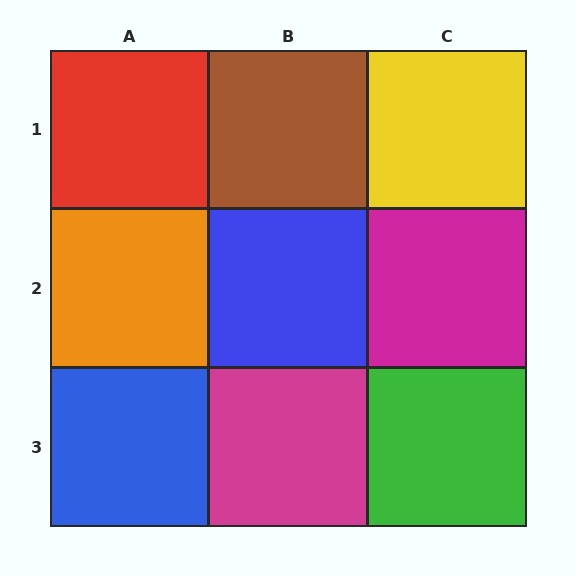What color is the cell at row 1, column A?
Red.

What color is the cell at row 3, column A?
Blue.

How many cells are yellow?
1 cell is yellow.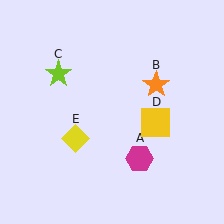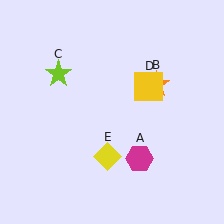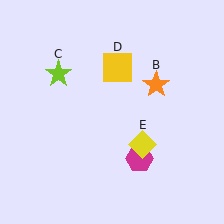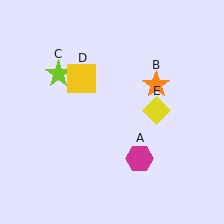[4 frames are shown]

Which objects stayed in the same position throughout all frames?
Magenta hexagon (object A) and orange star (object B) and lime star (object C) remained stationary.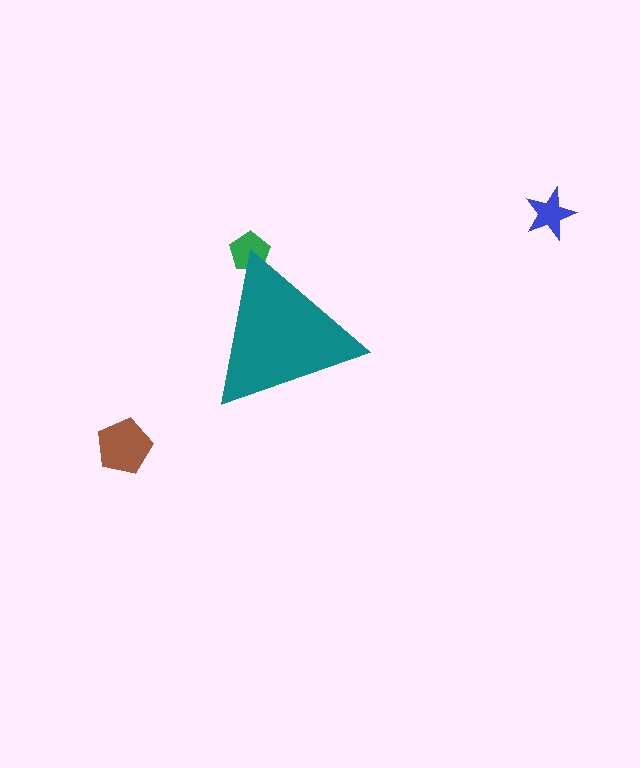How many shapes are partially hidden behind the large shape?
1 shape is partially hidden.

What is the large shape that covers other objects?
A teal triangle.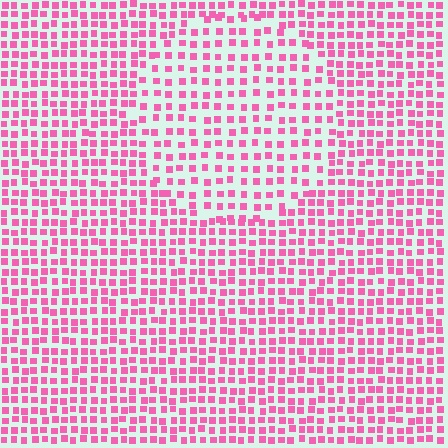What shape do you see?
I see a circle.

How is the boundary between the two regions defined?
The boundary is defined by a change in element density (approximately 1.6x ratio). All elements are the same color, size, and shape.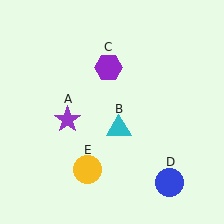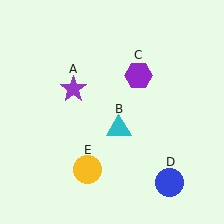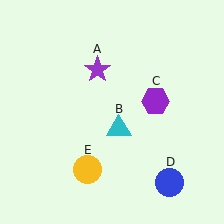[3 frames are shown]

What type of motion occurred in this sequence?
The purple star (object A), purple hexagon (object C) rotated clockwise around the center of the scene.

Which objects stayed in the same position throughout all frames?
Cyan triangle (object B) and blue circle (object D) and yellow circle (object E) remained stationary.